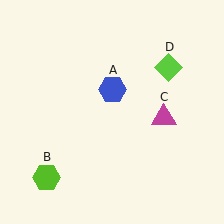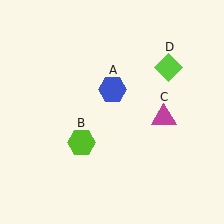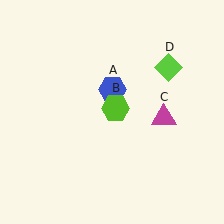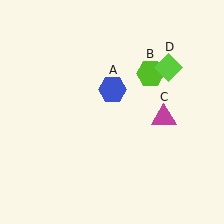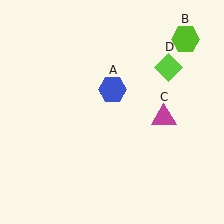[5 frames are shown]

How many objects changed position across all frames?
1 object changed position: lime hexagon (object B).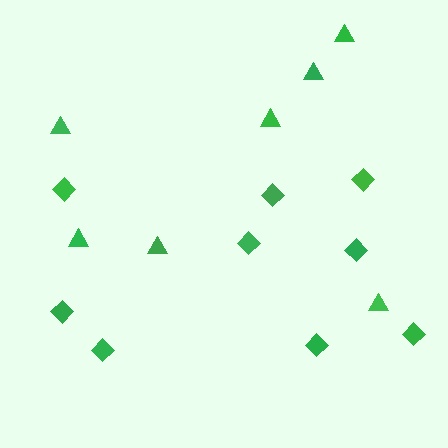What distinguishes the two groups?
There are 2 groups: one group of triangles (7) and one group of diamonds (9).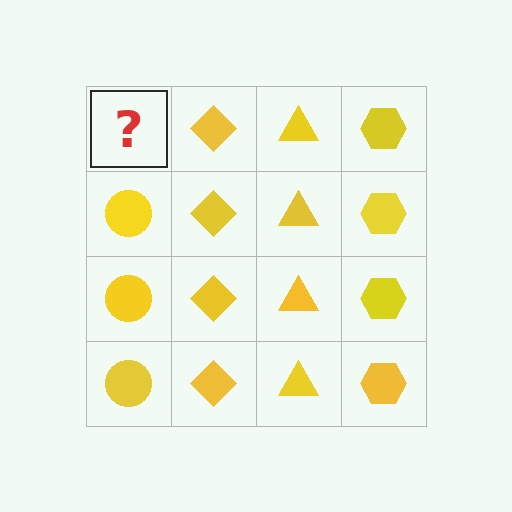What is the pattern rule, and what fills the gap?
The rule is that each column has a consistent shape. The gap should be filled with a yellow circle.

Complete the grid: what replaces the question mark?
The question mark should be replaced with a yellow circle.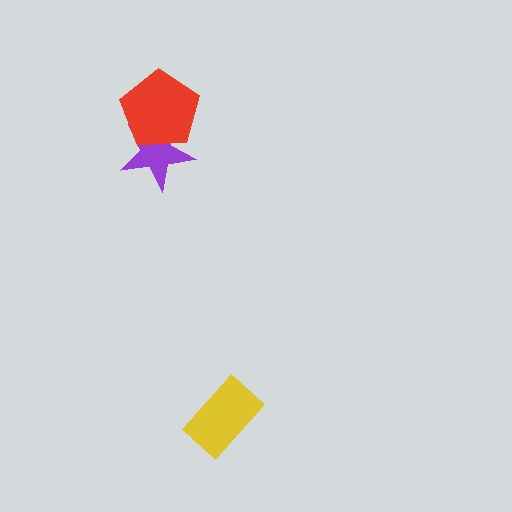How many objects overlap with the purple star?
1 object overlaps with the purple star.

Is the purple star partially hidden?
Yes, it is partially covered by another shape.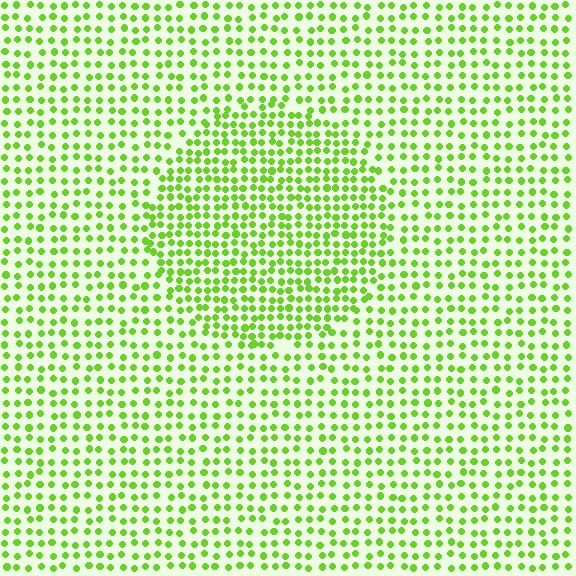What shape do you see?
I see a circle.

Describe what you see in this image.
The image contains small lime elements arranged at two different densities. A circle-shaped region is visible where the elements are more densely packed than the surrounding area.